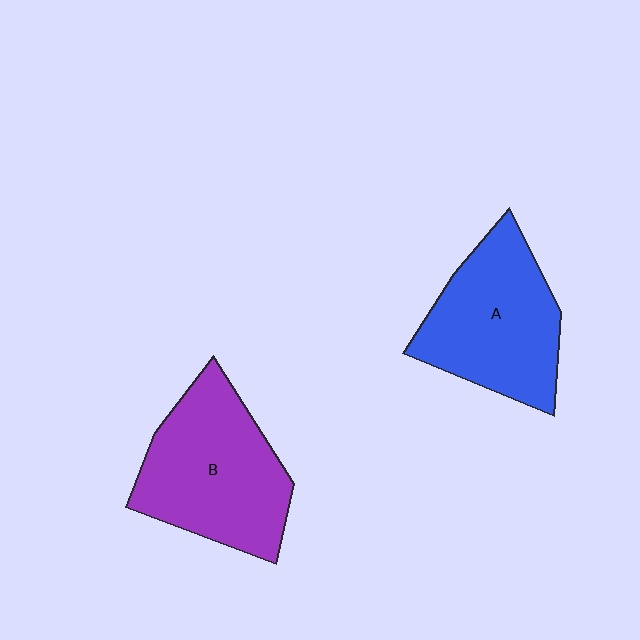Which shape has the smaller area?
Shape A (blue).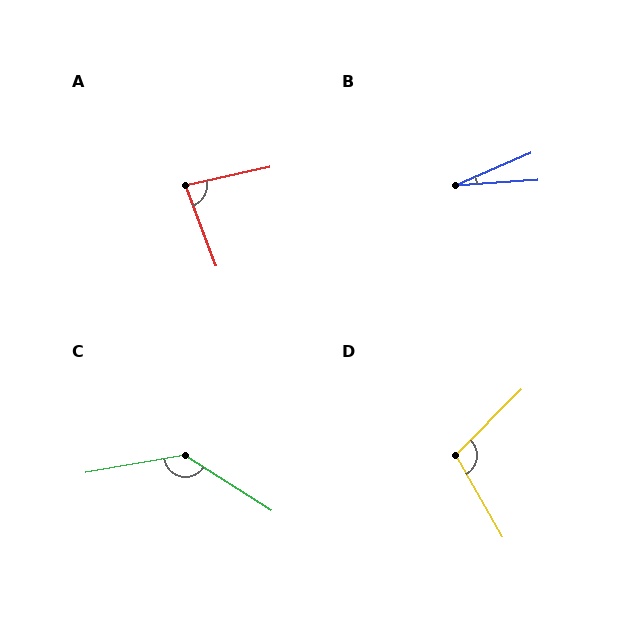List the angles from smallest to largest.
B (19°), A (82°), D (105°), C (137°).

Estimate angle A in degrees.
Approximately 82 degrees.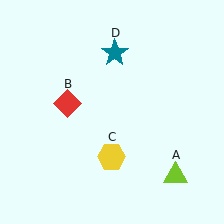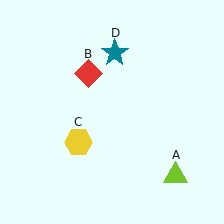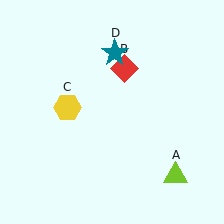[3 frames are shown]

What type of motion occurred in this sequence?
The red diamond (object B), yellow hexagon (object C) rotated clockwise around the center of the scene.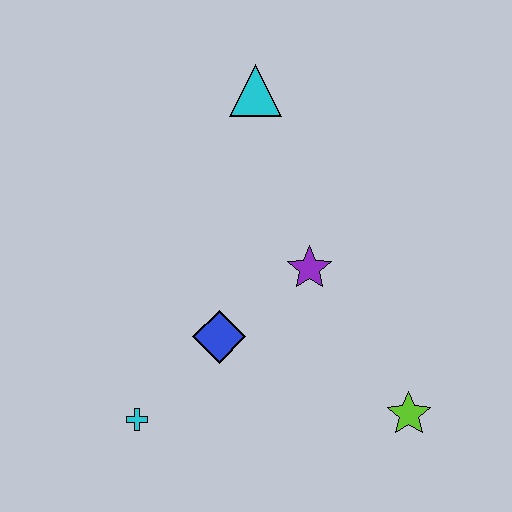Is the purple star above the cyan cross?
Yes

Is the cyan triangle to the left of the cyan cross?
No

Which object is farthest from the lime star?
The cyan triangle is farthest from the lime star.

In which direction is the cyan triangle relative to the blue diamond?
The cyan triangle is above the blue diamond.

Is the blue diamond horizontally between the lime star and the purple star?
No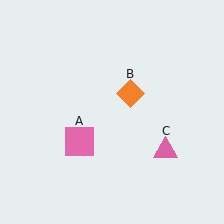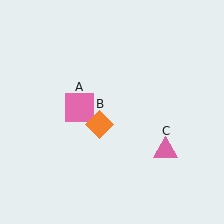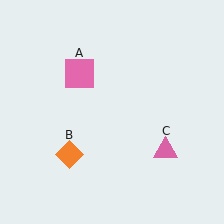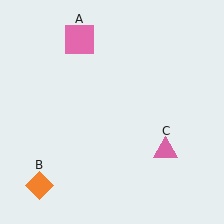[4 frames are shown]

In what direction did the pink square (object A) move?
The pink square (object A) moved up.